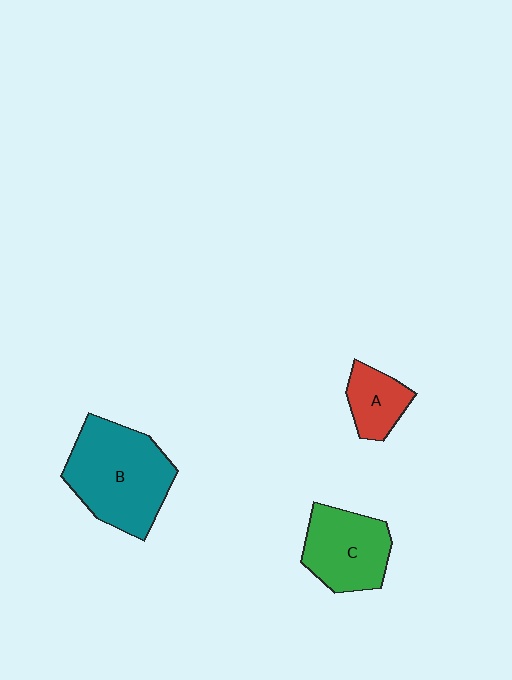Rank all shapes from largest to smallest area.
From largest to smallest: B (teal), C (green), A (red).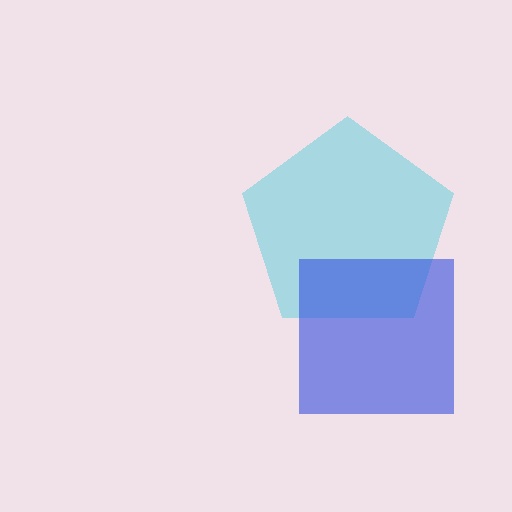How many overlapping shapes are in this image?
There are 2 overlapping shapes in the image.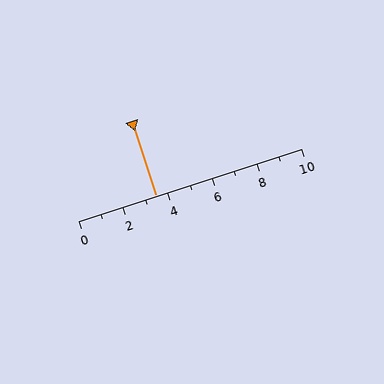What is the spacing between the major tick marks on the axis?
The major ticks are spaced 2 apart.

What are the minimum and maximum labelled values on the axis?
The axis runs from 0 to 10.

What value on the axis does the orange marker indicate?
The marker indicates approximately 3.5.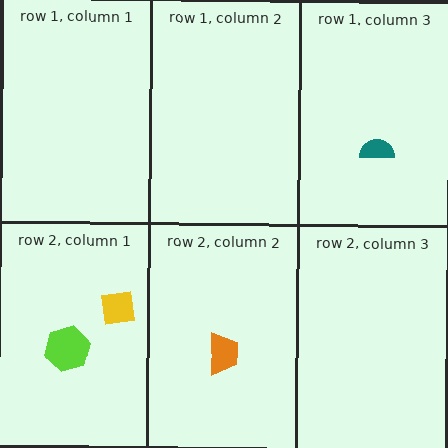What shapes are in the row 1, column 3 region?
The teal semicircle.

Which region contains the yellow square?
The row 2, column 1 region.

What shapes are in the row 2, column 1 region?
The yellow square, the lime hexagon.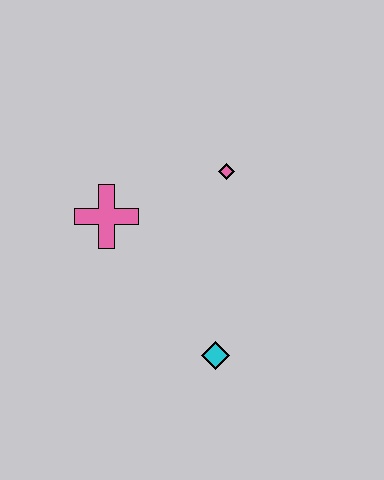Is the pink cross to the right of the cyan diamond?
No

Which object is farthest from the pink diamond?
The cyan diamond is farthest from the pink diamond.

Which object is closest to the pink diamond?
The pink cross is closest to the pink diamond.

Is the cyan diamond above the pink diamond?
No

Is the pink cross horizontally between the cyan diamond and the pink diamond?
No